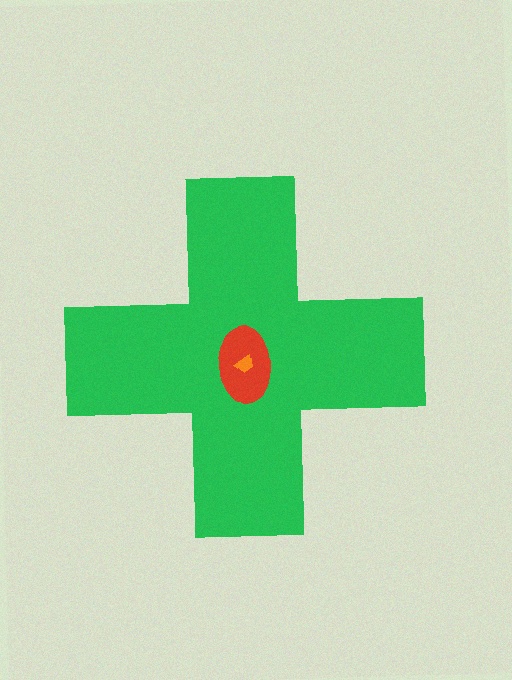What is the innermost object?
The orange trapezoid.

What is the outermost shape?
The green cross.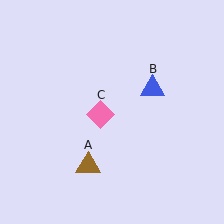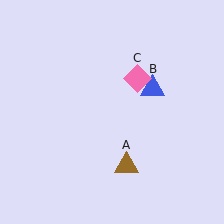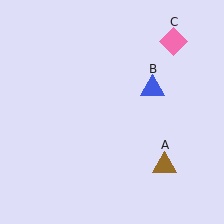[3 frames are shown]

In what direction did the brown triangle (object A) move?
The brown triangle (object A) moved right.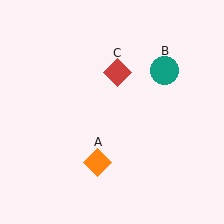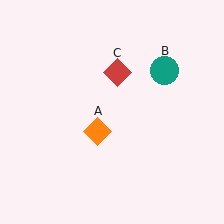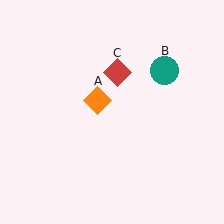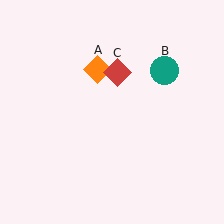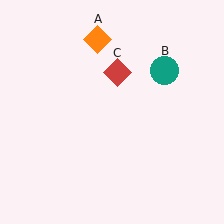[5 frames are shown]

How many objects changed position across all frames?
1 object changed position: orange diamond (object A).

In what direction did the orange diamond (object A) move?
The orange diamond (object A) moved up.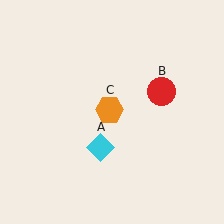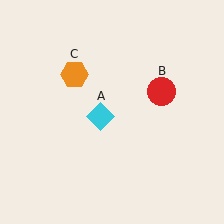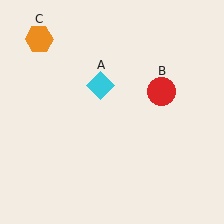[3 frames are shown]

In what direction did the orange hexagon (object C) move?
The orange hexagon (object C) moved up and to the left.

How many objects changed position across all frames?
2 objects changed position: cyan diamond (object A), orange hexagon (object C).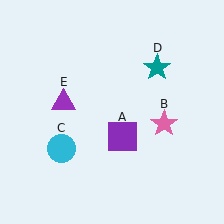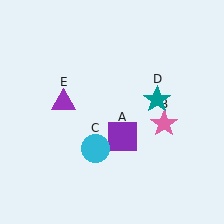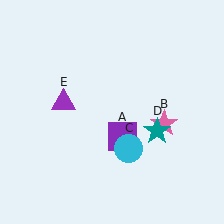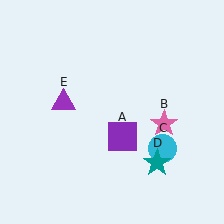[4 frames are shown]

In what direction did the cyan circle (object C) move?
The cyan circle (object C) moved right.